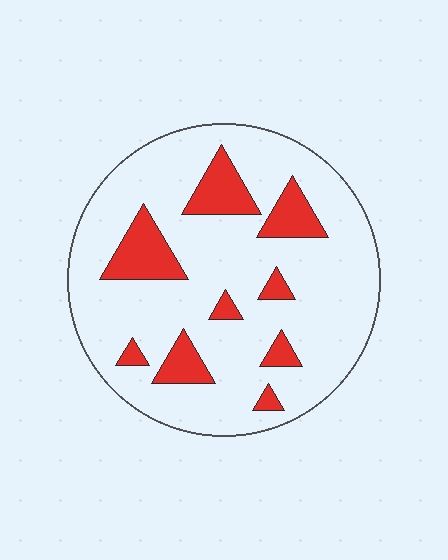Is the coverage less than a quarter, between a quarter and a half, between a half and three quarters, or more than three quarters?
Less than a quarter.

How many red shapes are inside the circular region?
9.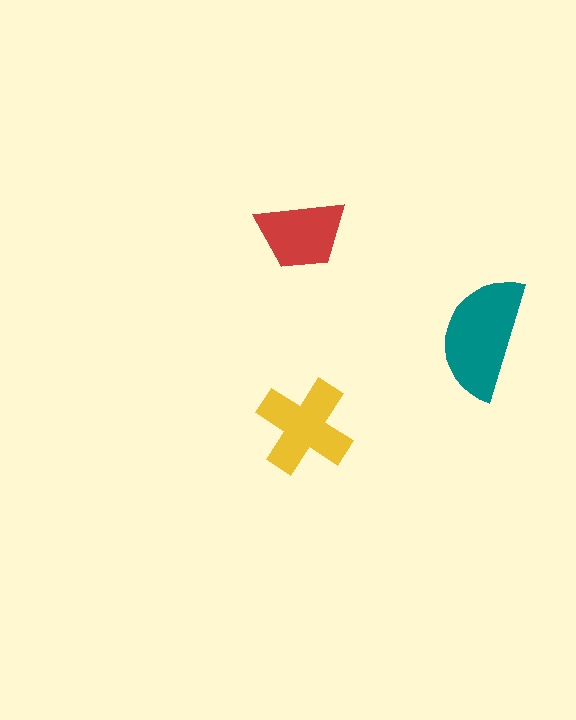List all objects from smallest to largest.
The red trapezoid, the yellow cross, the teal semicircle.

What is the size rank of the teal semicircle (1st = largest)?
1st.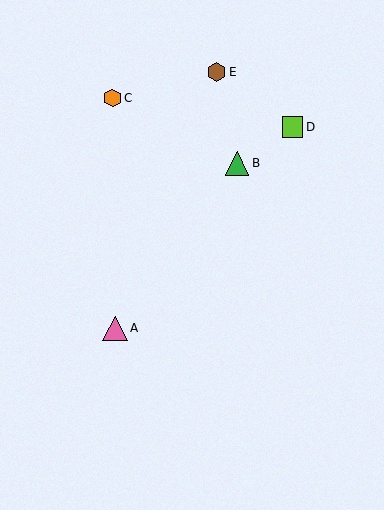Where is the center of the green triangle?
The center of the green triangle is at (237, 163).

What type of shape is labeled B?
Shape B is a green triangle.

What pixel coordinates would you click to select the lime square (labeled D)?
Click at (293, 127) to select the lime square D.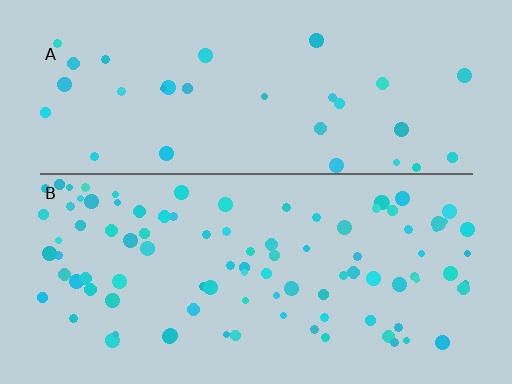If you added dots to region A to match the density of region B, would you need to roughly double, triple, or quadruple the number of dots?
Approximately triple.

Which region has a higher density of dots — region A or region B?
B (the bottom).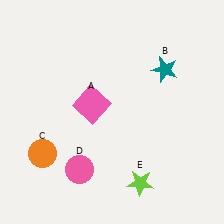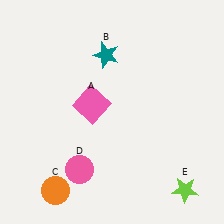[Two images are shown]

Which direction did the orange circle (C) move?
The orange circle (C) moved down.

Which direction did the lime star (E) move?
The lime star (E) moved right.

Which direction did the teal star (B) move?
The teal star (B) moved left.